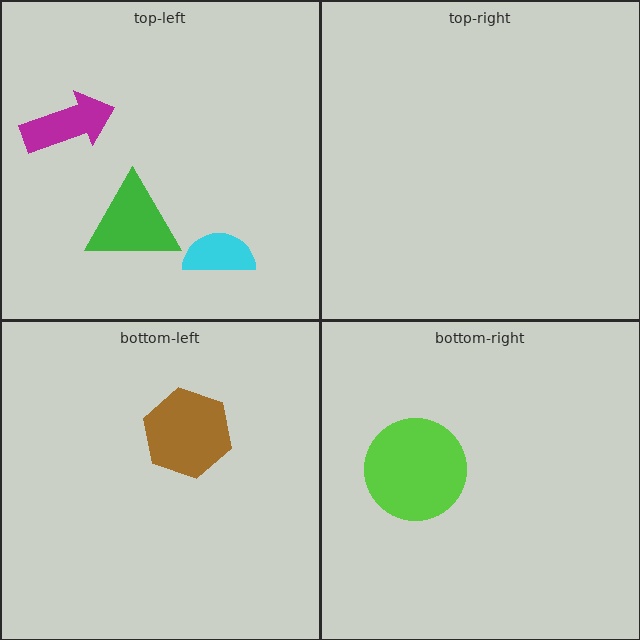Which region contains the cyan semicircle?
The top-left region.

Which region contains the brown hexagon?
The bottom-left region.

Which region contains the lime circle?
The bottom-right region.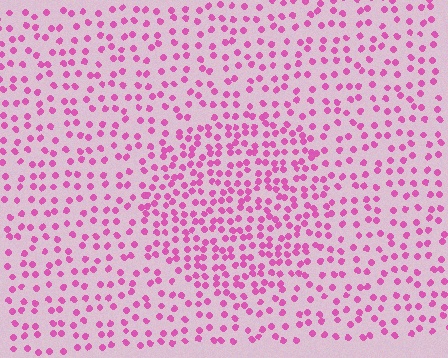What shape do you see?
I see a circle.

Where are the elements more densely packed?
The elements are more densely packed inside the circle boundary.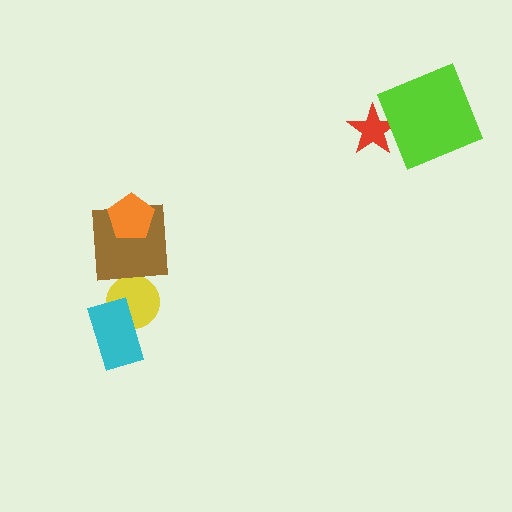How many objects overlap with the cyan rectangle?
1 object overlaps with the cyan rectangle.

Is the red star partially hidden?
Yes, it is partially covered by another shape.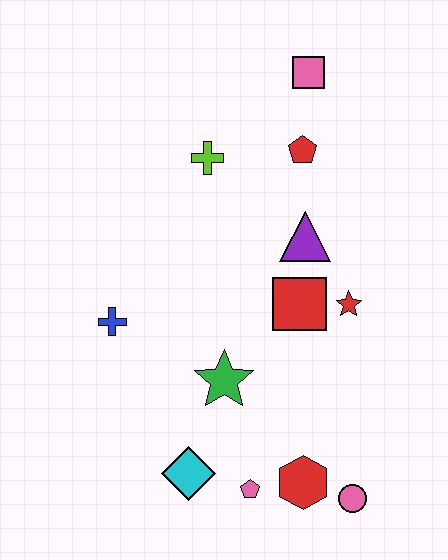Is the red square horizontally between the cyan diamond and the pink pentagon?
No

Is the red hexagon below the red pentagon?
Yes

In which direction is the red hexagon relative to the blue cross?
The red hexagon is to the right of the blue cross.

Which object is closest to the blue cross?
The green star is closest to the blue cross.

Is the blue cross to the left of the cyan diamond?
Yes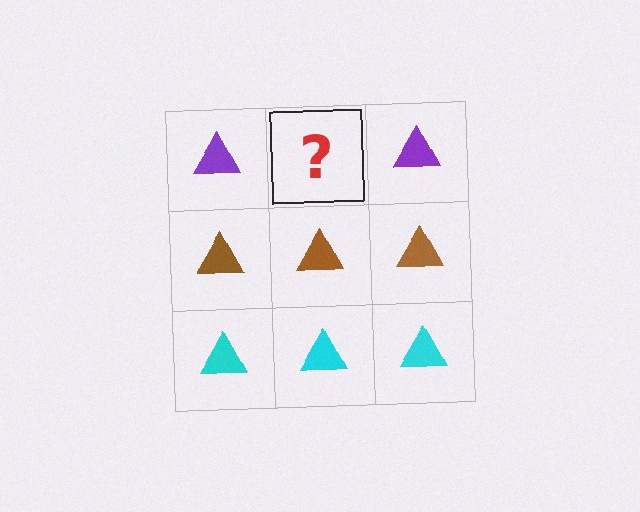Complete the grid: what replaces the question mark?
The question mark should be replaced with a purple triangle.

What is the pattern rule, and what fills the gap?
The rule is that each row has a consistent color. The gap should be filled with a purple triangle.